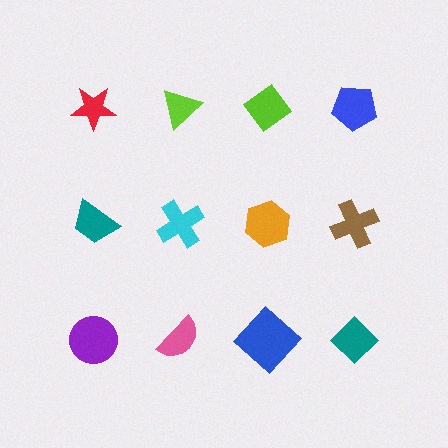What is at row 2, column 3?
An orange hexagon.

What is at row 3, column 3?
A blue diamond.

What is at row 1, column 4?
A blue pentagon.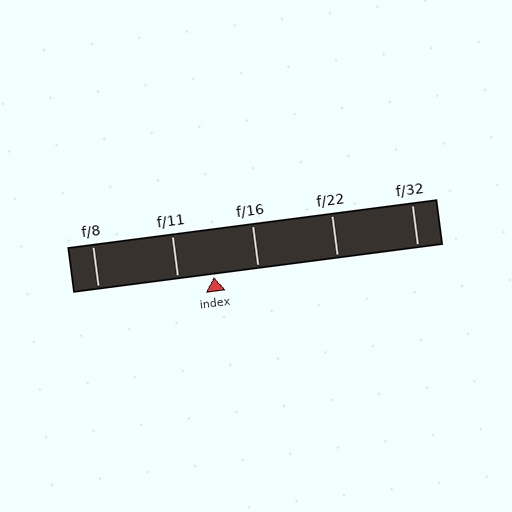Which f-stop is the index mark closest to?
The index mark is closest to f/11.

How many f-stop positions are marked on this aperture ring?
There are 5 f-stop positions marked.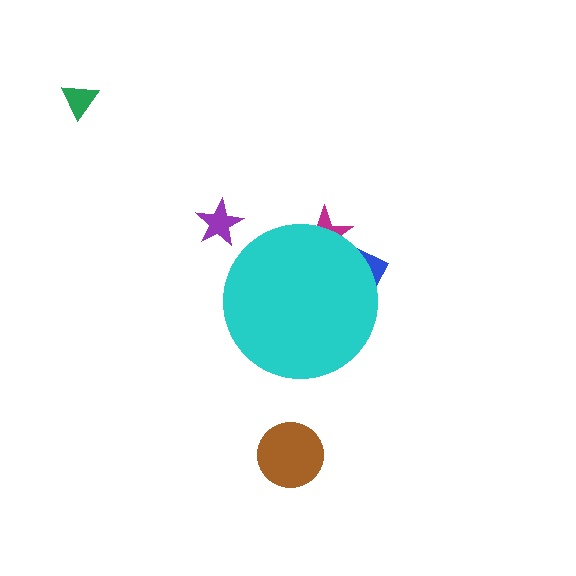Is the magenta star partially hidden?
Yes, the magenta star is partially hidden behind the cyan circle.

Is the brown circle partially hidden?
No, the brown circle is fully visible.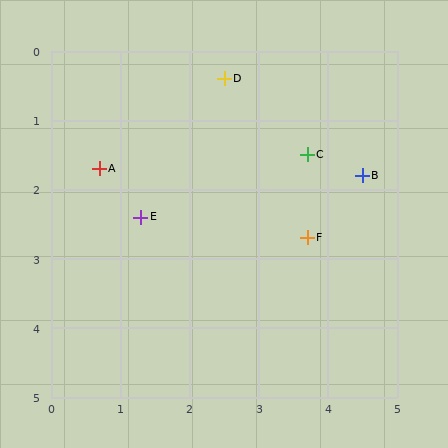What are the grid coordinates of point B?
Point B is at approximately (4.5, 1.8).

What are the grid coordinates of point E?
Point E is at approximately (1.3, 2.4).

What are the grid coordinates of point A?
Point A is at approximately (0.7, 1.7).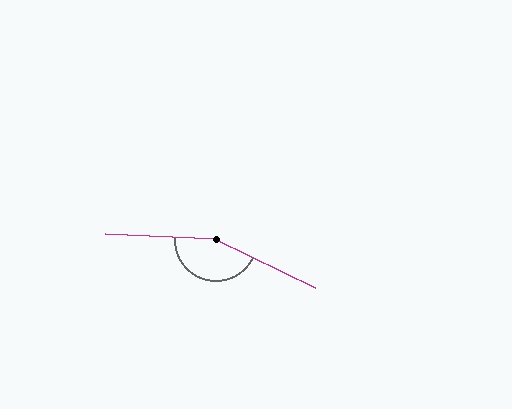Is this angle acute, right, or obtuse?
It is obtuse.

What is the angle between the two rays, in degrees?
Approximately 157 degrees.